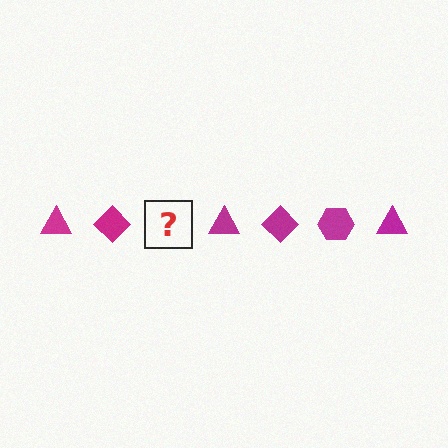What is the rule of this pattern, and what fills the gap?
The rule is that the pattern cycles through triangle, diamond, hexagon shapes in magenta. The gap should be filled with a magenta hexagon.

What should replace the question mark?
The question mark should be replaced with a magenta hexagon.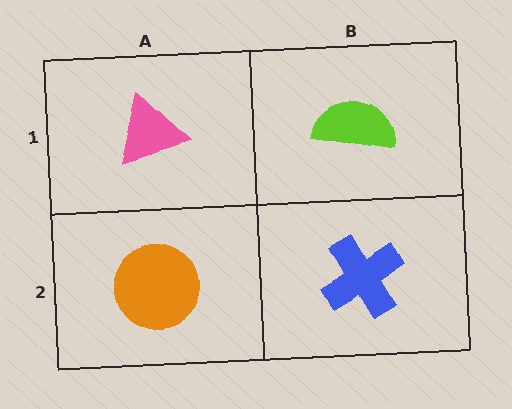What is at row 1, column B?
A lime semicircle.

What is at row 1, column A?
A pink triangle.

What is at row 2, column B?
A blue cross.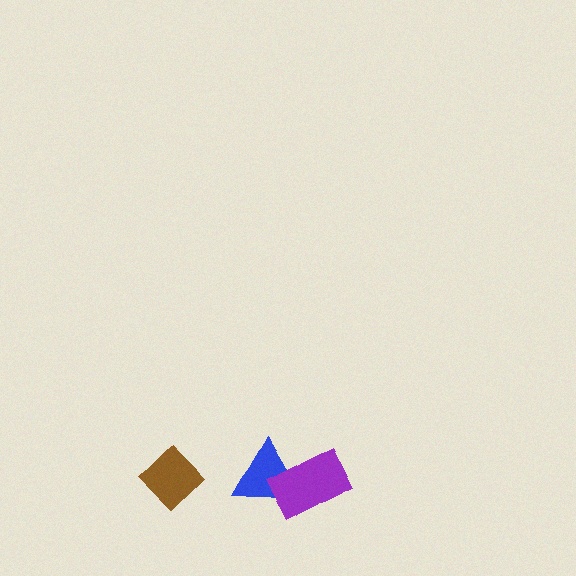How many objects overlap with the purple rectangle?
1 object overlaps with the purple rectangle.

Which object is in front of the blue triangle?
The purple rectangle is in front of the blue triangle.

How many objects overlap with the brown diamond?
0 objects overlap with the brown diamond.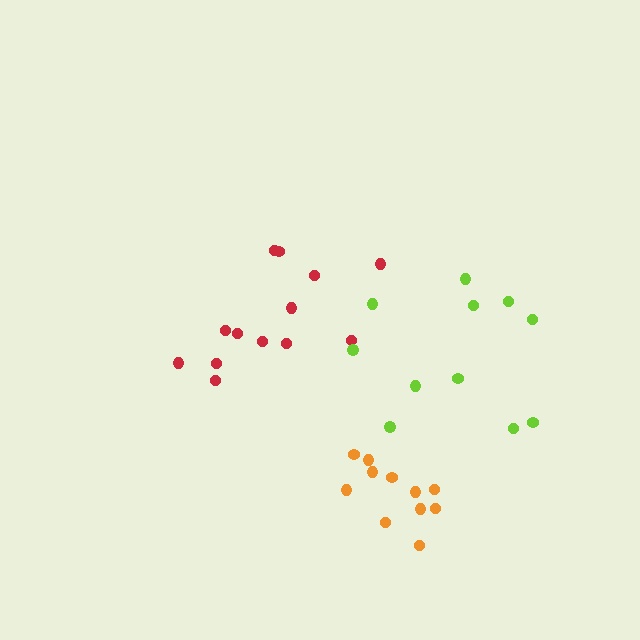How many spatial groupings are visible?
There are 3 spatial groupings.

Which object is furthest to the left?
The red cluster is leftmost.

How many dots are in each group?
Group 1: 11 dots, Group 2: 13 dots, Group 3: 11 dots (35 total).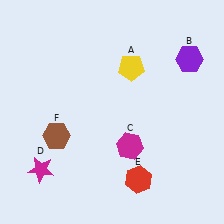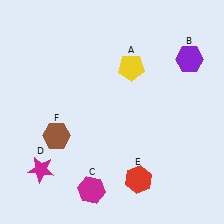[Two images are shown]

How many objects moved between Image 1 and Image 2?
1 object moved between the two images.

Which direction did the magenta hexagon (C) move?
The magenta hexagon (C) moved down.